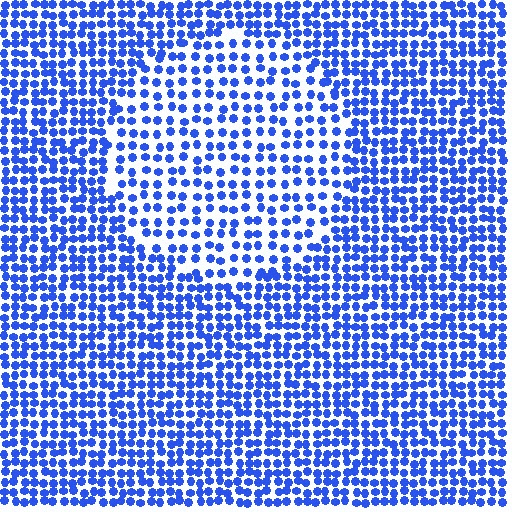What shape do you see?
I see a circle.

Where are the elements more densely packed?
The elements are more densely packed outside the circle boundary.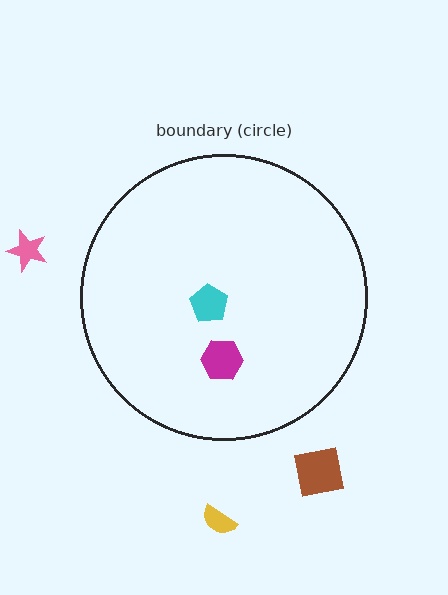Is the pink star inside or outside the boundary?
Outside.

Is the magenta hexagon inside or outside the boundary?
Inside.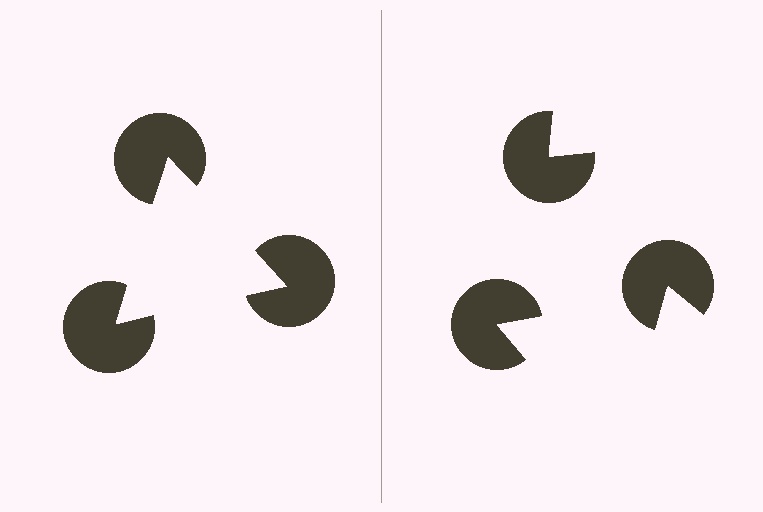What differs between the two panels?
The pac-man discs are positioned identically on both sides; only the wedge orientations differ. On the left they align to a triangle; on the right they are misaligned.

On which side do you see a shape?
An illusory triangle appears on the left side. On the right side the wedge cuts are rotated, so no coherent shape forms.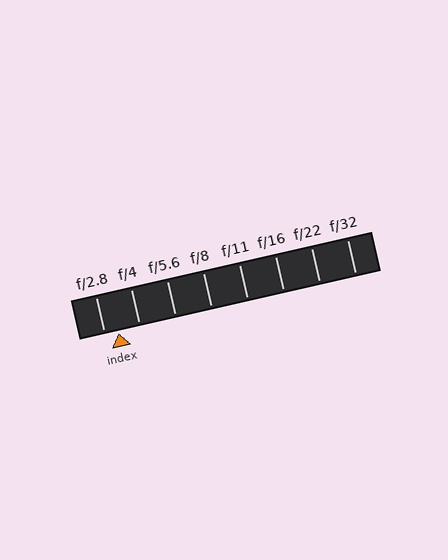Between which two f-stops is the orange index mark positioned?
The index mark is between f/2.8 and f/4.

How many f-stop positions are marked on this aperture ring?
There are 8 f-stop positions marked.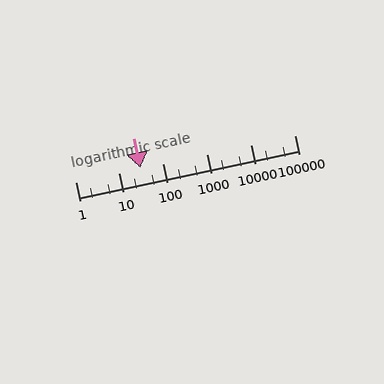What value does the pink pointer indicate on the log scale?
The pointer indicates approximately 31.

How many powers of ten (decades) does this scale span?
The scale spans 5 decades, from 1 to 100000.